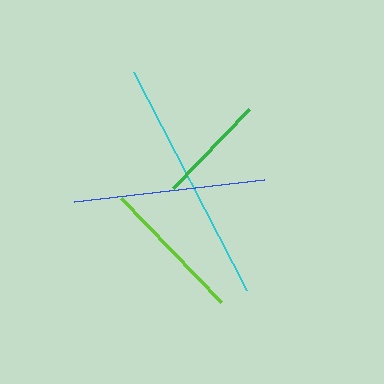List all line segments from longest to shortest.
From longest to shortest: cyan, blue, lime, green.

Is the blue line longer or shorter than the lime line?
The blue line is longer than the lime line.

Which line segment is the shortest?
The green line is the shortest at approximately 109 pixels.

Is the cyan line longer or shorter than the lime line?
The cyan line is longer than the lime line.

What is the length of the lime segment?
The lime segment is approximately 145 pixels long.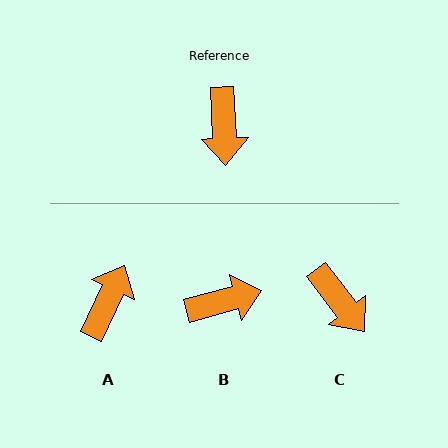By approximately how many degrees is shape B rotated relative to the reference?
Approximately 103 degrees counter-clockwise.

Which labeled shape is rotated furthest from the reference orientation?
A, about 152 degrees away.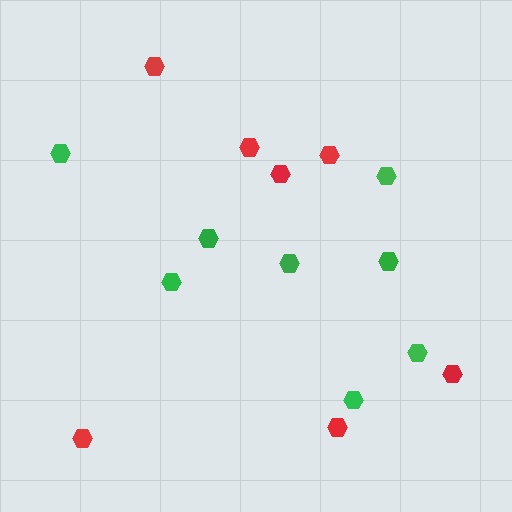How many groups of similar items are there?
There are 2 groups: one group of red hexagons (7) and one group of green hexagons (8).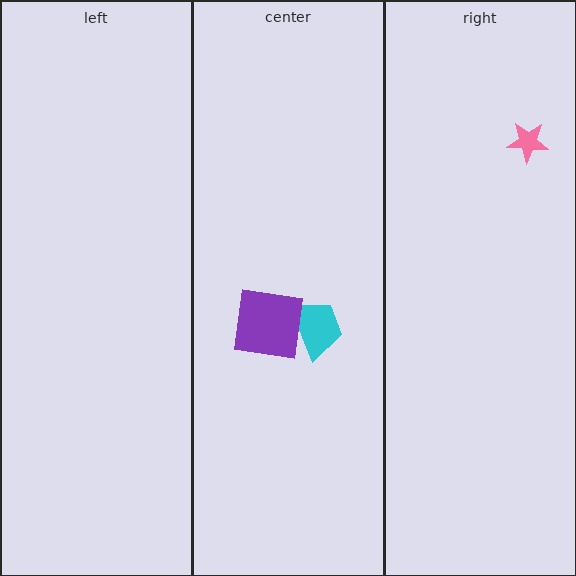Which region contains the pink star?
The right region.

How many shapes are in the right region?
1.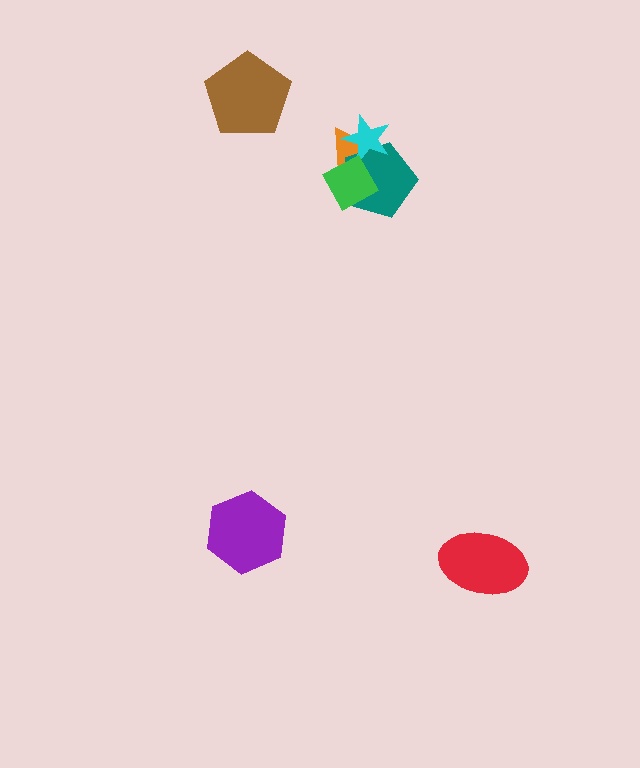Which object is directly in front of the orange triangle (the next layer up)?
The teal pentagon is directly in front of the orange triangle.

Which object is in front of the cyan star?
The green diamond is in front of the cyan star.